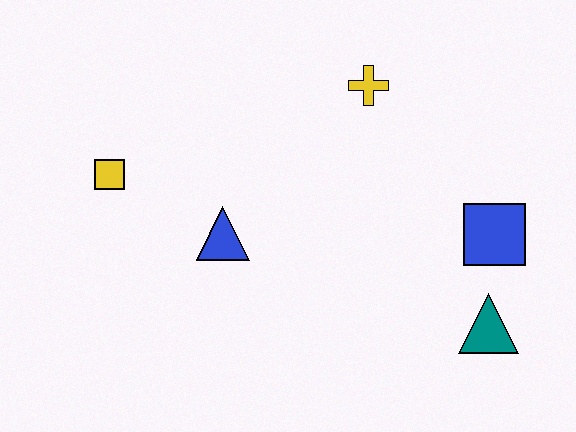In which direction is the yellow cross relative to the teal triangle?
The yellow cross is above the teal triangle.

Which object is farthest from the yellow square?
The teal triangle is farthest from the yellow square.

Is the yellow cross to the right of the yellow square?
Yes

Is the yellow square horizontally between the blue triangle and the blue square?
No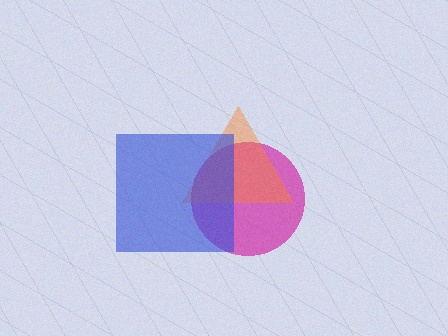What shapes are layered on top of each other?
The layered shapes are: a magenta circle, an orange triangle, a blue square.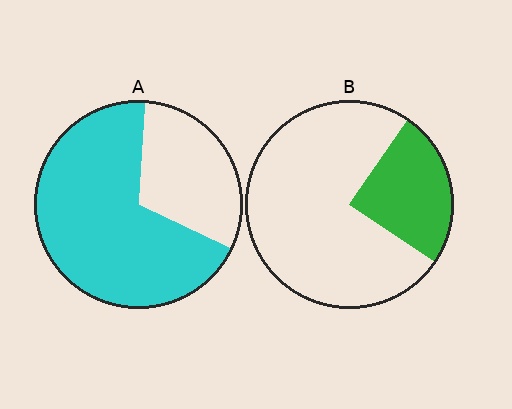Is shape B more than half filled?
No.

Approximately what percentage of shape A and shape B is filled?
A is approximately 70% and B is approximately 25%.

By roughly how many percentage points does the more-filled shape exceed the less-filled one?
By roughly 45 percentage points (A over B).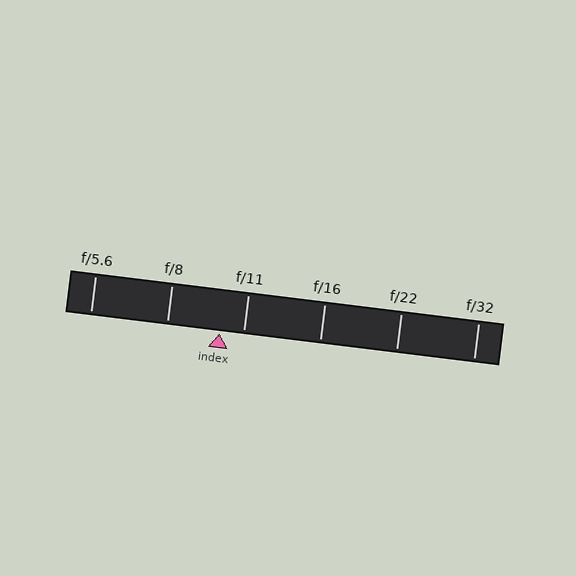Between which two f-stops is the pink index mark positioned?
The index mark is between f/8 and f/11.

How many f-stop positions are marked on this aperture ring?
There are 6 f-stop positions marked.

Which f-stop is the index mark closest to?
The index mark is closest to f/11.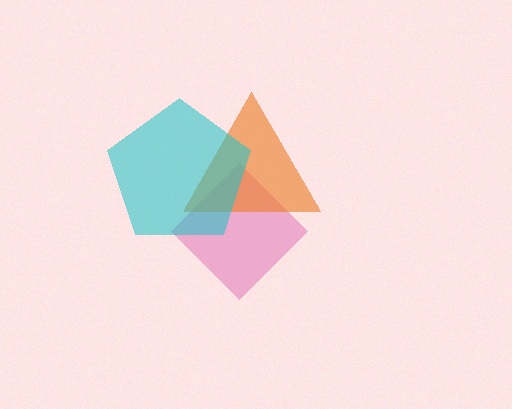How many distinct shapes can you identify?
There are 3 distinct shapes: a pink diamond, an orange triangle, a cyan pentagon.